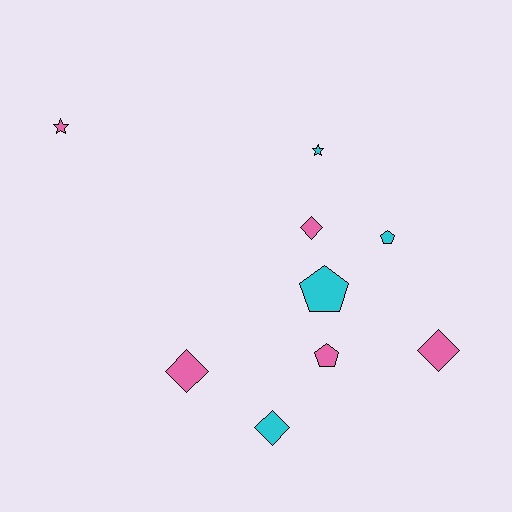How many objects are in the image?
There are 9 objects.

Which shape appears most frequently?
Diamond, with 4 objects.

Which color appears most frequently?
Pink, with 5 objects.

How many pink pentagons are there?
There is 1 pink pentagon.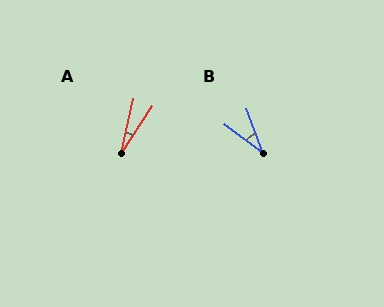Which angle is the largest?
B, at approximately 34 degrees.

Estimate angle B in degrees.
Approximately 34 degrees.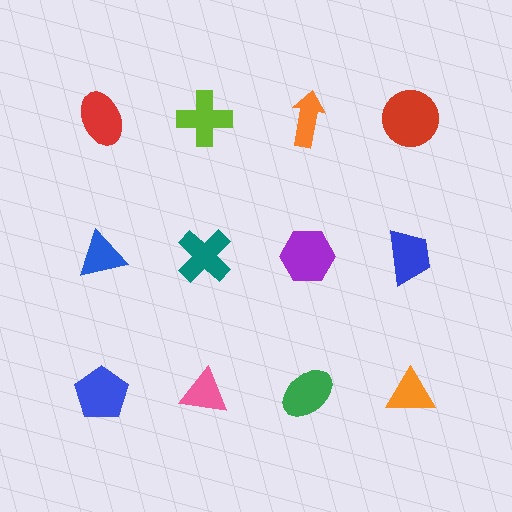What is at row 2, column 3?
A purple hexagon.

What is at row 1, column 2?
A lime cross.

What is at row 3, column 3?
A green ellipse.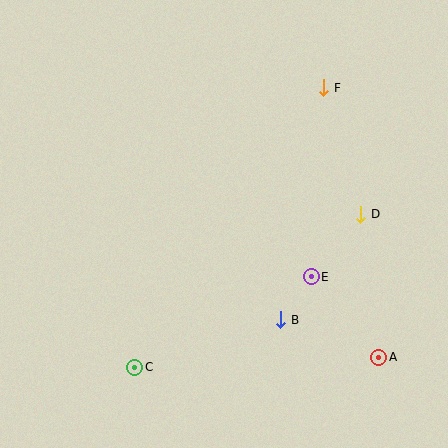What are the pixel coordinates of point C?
Point C is at (135, 367).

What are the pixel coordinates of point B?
Point B is at (281, 320).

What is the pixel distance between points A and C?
The distance between A and C is 244 pixels.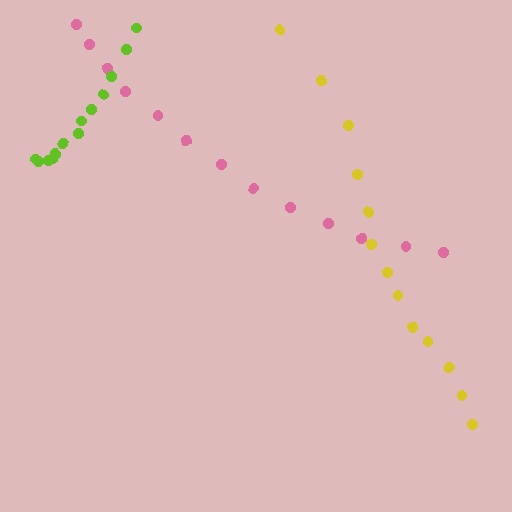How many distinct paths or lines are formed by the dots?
There are 3 distinct paths.